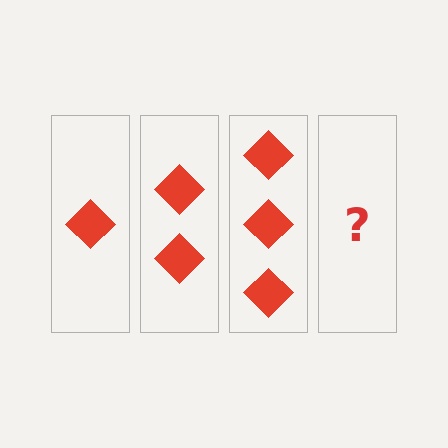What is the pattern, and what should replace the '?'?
The pattern is that each step adds one more diamond. The '?' should be 4 diamonds.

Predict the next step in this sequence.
The next step is 4 diamonds.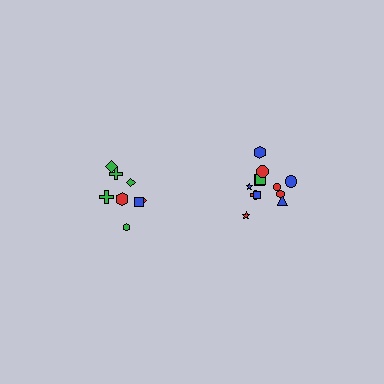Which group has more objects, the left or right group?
The right group.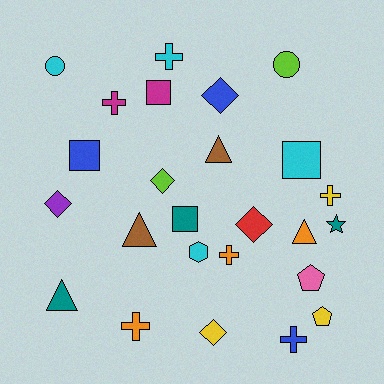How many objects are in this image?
There are 25 objects.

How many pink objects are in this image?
There is 1 pink object.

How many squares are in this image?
There are 4 squares.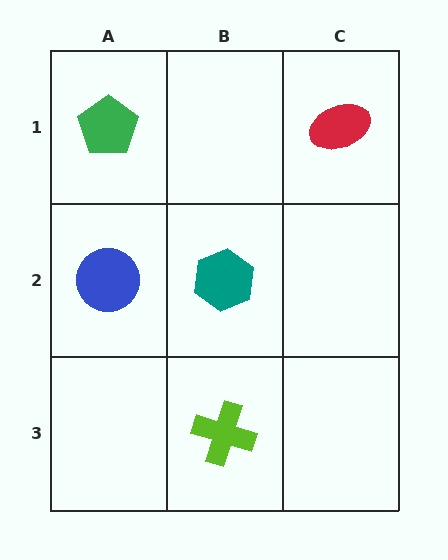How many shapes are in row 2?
2 shapes.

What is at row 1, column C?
A red ellipse.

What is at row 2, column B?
A teal hexagon.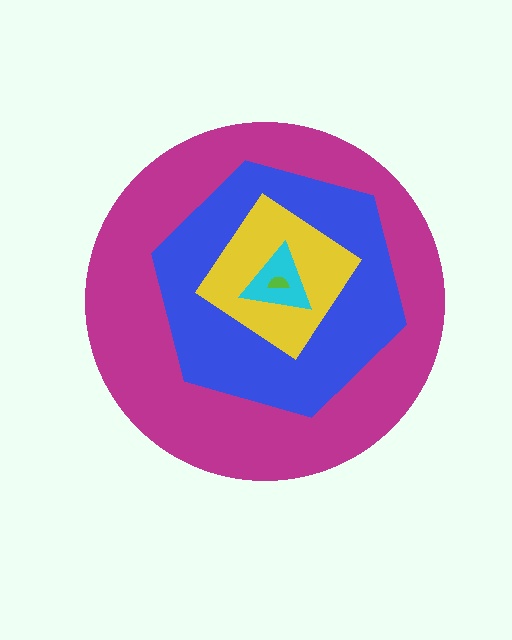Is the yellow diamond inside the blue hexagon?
Yes.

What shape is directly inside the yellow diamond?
The cyan triangle.